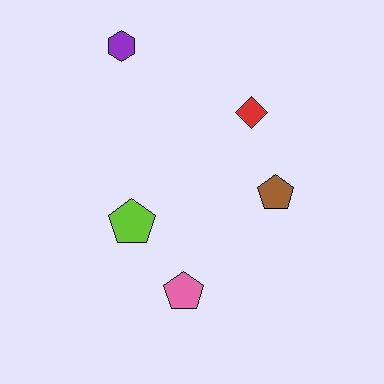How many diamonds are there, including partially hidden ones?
There is 1 diamond.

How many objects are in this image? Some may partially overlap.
There are 5 objects.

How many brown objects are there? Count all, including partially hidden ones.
There is 1 brown object.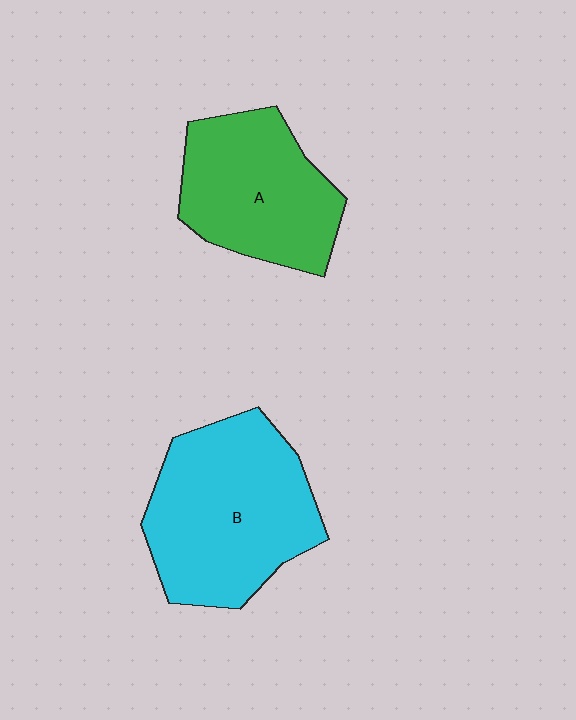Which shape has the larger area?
Shape B (cyan).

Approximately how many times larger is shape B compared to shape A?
Approximately 1.3 times.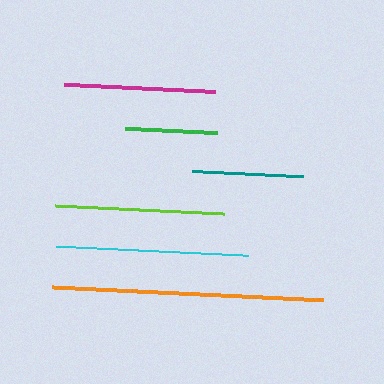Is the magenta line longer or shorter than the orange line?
The orange line is longer than the magenta line.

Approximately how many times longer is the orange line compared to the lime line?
The orange line is approximately 1.6 times the length of the lime line.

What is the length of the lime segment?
The lime segment is approximately 169 pixels long.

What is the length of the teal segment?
The teal segment is approximately 111 pixels long.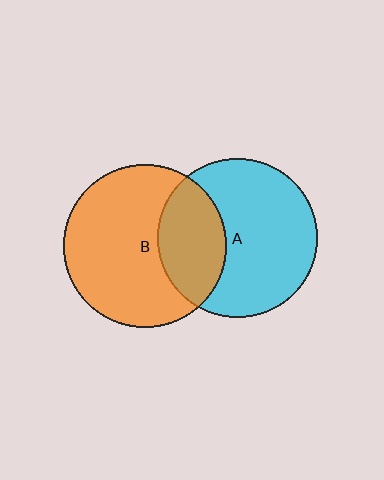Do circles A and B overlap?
Yes.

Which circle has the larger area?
Circle B (orange).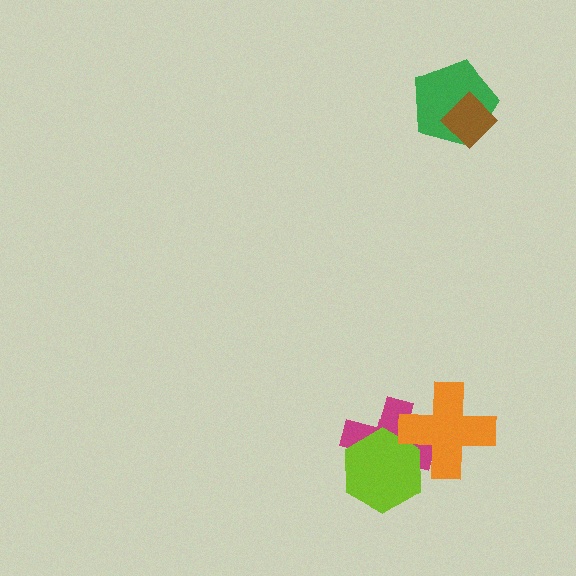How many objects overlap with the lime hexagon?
2 objects overlap with the lime hexagon.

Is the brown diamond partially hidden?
No, no other shape covers it.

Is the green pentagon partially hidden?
Yes, it is partially covered by another shape.